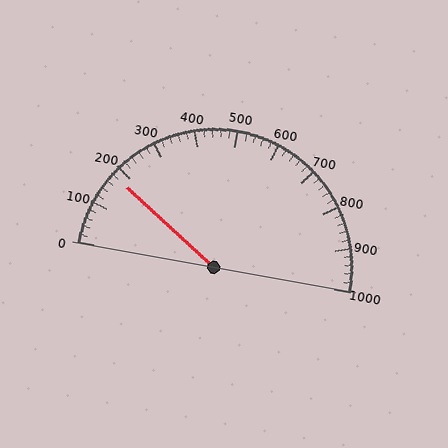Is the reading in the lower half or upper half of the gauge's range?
The reading is in the lower half of the range (0 to 1000).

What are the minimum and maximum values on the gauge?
The gauge ranges from 0 to 1000.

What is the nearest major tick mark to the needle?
The nearest major tick mark is 200.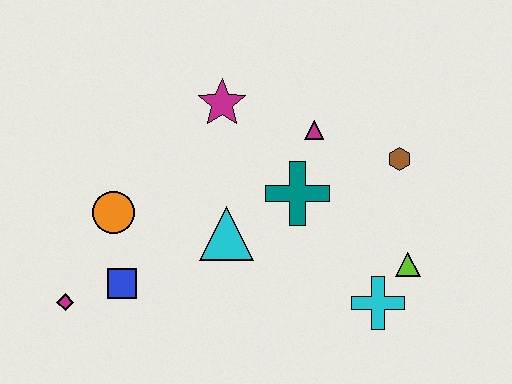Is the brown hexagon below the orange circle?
No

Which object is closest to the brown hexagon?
The magenta triangle is closest to the brown hexagon.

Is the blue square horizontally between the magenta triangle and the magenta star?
No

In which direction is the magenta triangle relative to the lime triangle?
The magenta triangle is above the lime triangle.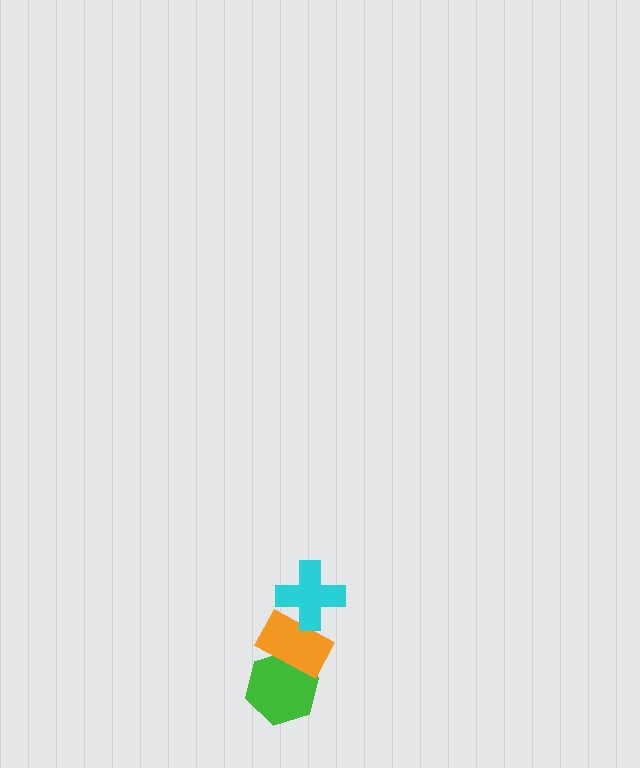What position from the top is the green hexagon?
The green hexagon is 3rd from the top.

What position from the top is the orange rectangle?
The orange rectangle is 2nd from the top.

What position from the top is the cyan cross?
The cyan cross is 1st from the top.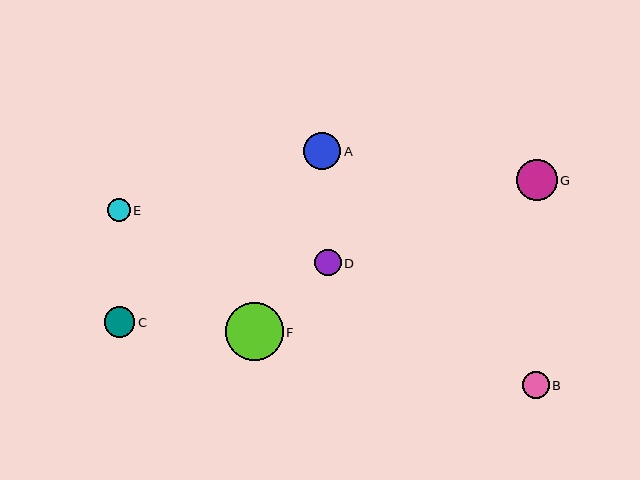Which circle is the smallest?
Circle E is the smallest with a size of approximately 23 pixels.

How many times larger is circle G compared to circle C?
Circle G is approximately 1.3 times the size of circle C.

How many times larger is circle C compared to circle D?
Circle C is approximately 1.2 times the size of circle D.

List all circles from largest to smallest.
From largest to smallest: F, G, A, C, B, D, E.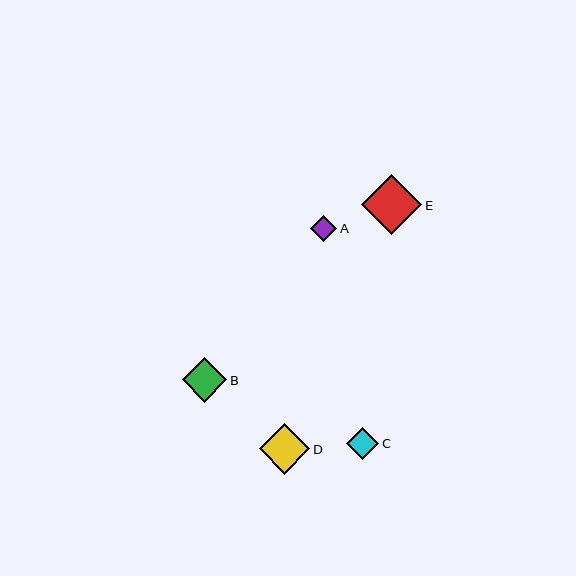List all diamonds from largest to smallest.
From largest to smallest: E, D, B, C, A.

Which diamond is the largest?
Diamond E is the largest with a size of approximately 60 pixels.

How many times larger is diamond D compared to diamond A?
Diamond D is approximately 1.9 times the size of diamond A.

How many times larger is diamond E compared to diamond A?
Diamond E is approximately 2.3 times the size of diamond A.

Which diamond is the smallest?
Diamond A is the smallest with a size of approximately 27 pixels.